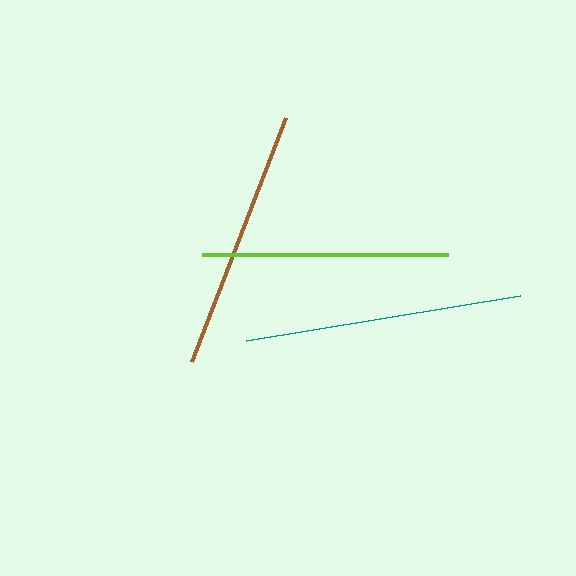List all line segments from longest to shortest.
From longest to shortest: teal, brown, lime.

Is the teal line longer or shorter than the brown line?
The teal line is longer than the brown line.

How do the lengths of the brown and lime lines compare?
The brown and lime lines are approximately the same length.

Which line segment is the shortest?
The lime line is the shortest at approximately 246 pixels.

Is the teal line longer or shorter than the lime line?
The teal line is longer than the lime line.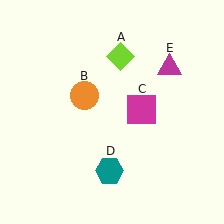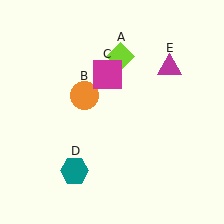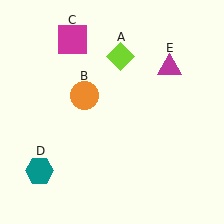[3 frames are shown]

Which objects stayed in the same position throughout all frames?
Lime diamond (object A) and orange circle (object B) and magenta triangle (object E) remained stationary.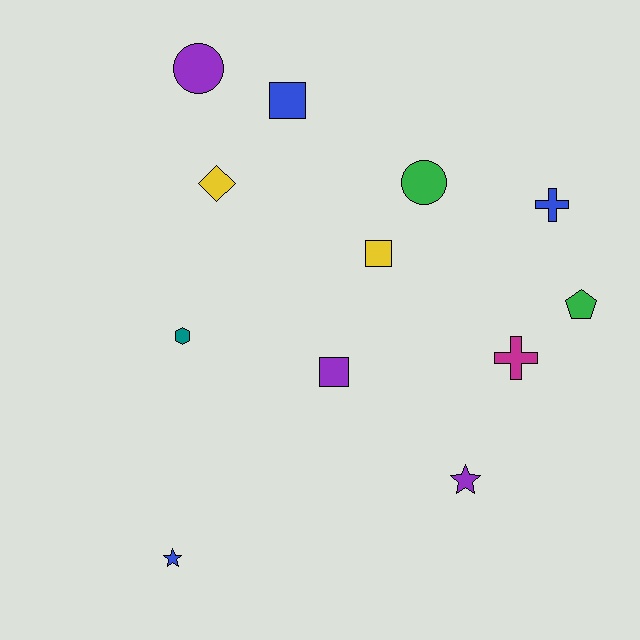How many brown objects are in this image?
There are no brown objects.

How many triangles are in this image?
There are no triangles.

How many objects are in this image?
There are 12 objects.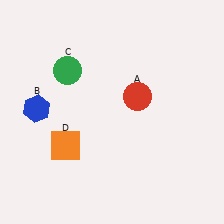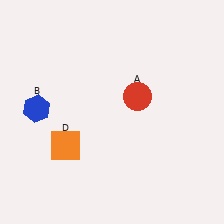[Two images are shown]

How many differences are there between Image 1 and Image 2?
There is 1 difference between the two images.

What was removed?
The green circle (C) was removed in Image 2.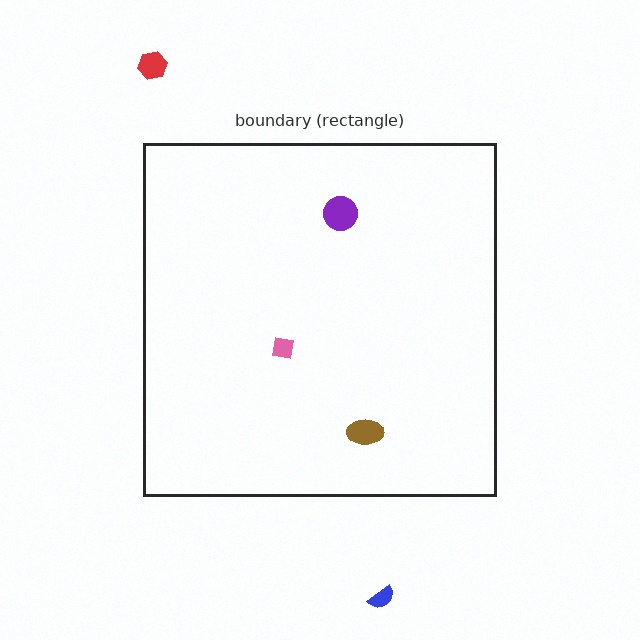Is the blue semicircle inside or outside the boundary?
Outside.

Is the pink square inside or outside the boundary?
Inside.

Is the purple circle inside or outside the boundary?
Inside.